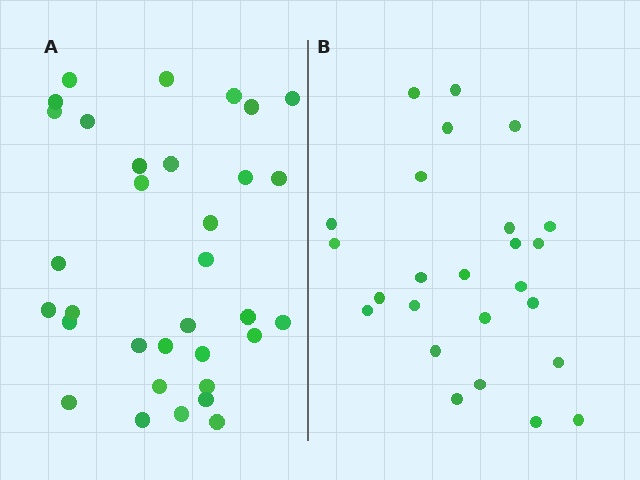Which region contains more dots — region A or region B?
Region A (the left region) has more dots.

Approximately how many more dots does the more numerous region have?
Region A has roughly 8 or so more dots than region B.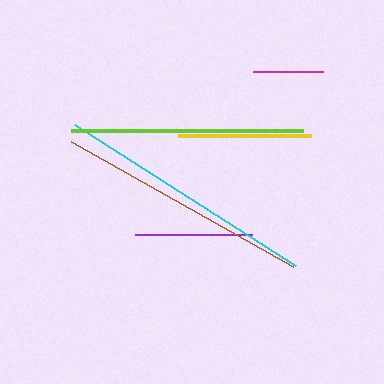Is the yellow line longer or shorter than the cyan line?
The cyan line is longer than the yellow line.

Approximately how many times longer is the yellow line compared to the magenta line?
The yellow line is approximately 1.9 times the length of the magenta line.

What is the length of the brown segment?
The brown segment is approximately 255 pixels long.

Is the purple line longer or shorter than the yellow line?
The yellow line is longer than the purple line.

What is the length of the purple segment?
The purple segment is approximately 117 pixels long.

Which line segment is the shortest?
The magenta line is the shortest at approximately 70 pixels.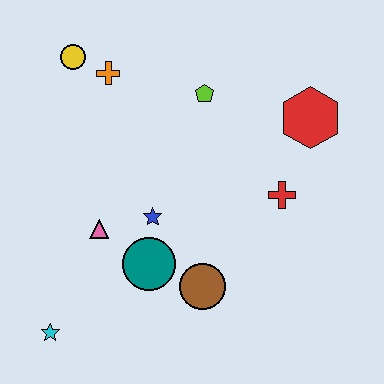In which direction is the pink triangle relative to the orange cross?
The pink triangle is below the orange cross.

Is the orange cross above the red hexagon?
Yes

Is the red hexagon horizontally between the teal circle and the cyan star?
No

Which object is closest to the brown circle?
The teal circle is closest to the brown circle.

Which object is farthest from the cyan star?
The red hexagon is farthest from the cyan star.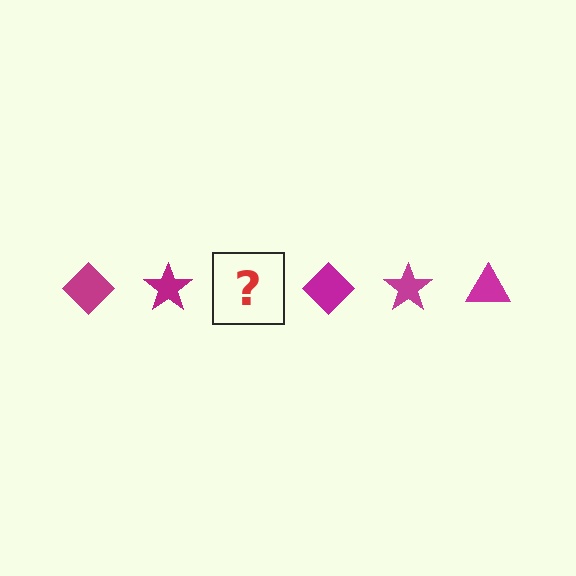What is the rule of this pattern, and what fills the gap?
The rule is that the pattern cycles through diamond, star, triangle shapes in magenta. The gap should be filled with a magenta triangle.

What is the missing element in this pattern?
The missing element is a magenta triangle.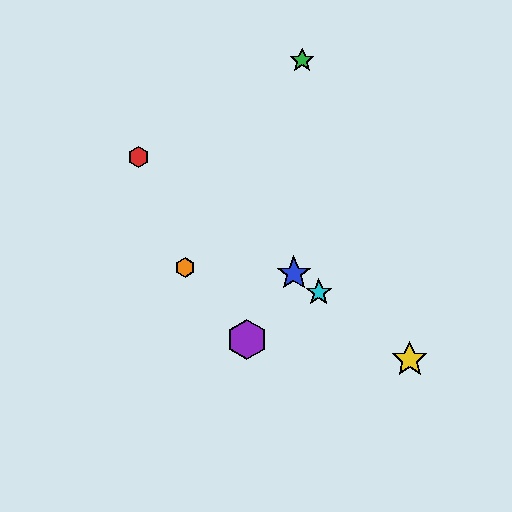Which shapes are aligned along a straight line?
The red hexagon, the blue star, the yellow star, the cyan star are aligned along a straight line.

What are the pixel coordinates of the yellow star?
The yellow star is at (410, 360).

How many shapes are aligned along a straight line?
4 shapes (the red hexagon, the blue star, the yellow star, the cyan star) are aligned along a straight line.